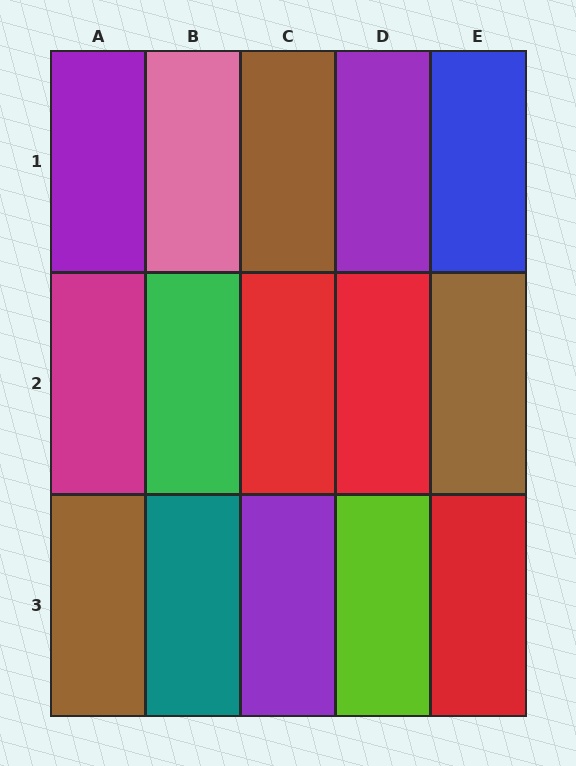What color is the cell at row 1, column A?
Purple.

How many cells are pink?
1 cell is pink.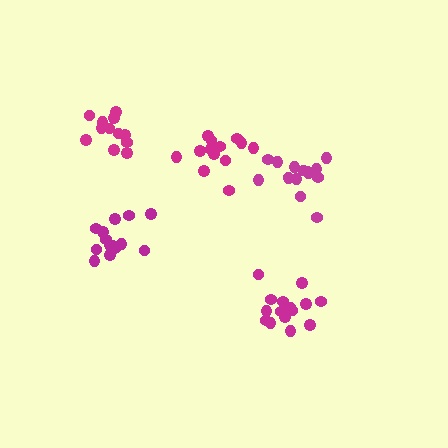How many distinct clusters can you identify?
There are 5 distinct clusters.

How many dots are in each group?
Group 1: 15 dots, Group 2: 14 dots, Group 3: 15 dots, Group 4: 12 dots, Group 5: 14 dots (70 total).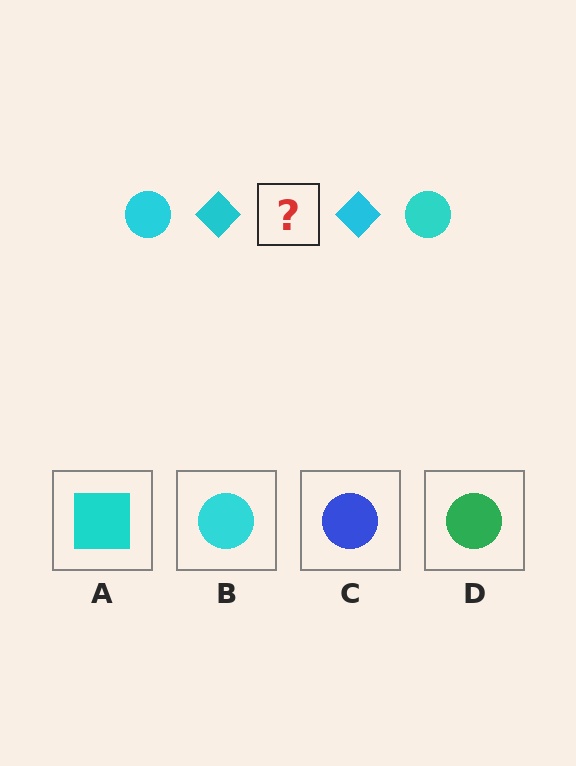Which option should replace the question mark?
Option B.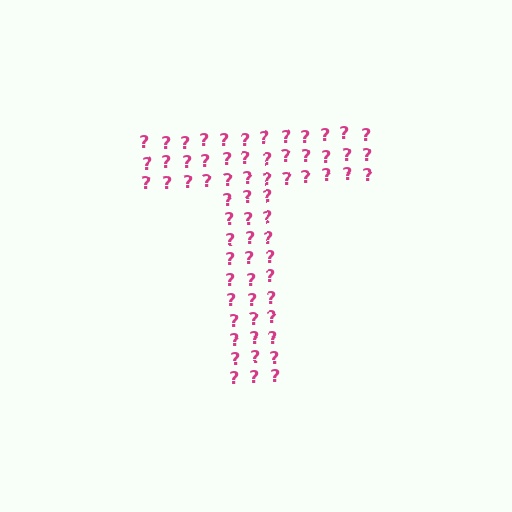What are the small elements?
The small elements are question marks.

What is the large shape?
The large shape is the letter T.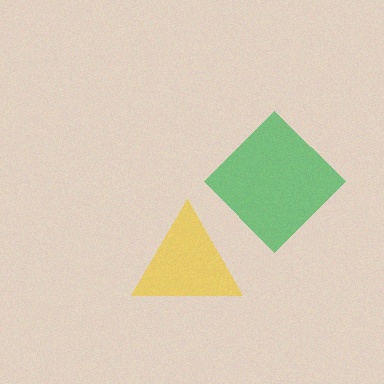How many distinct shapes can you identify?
There are 2 distinct shapes: a green diamond, a yellow triangle.